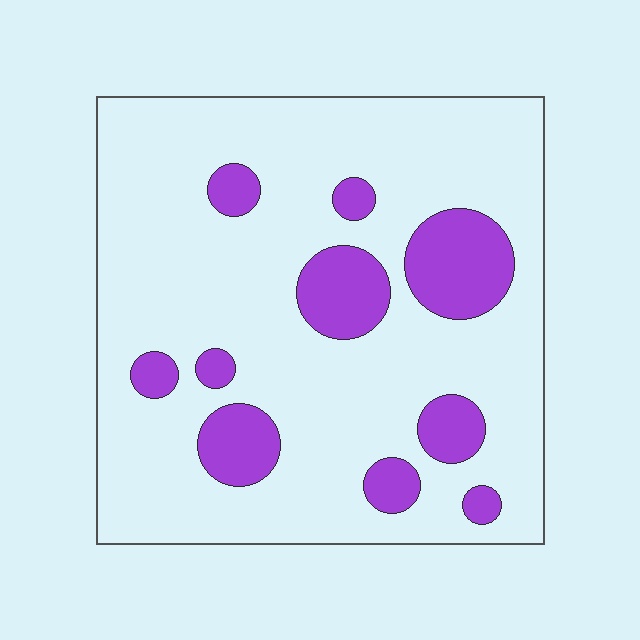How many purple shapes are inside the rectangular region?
10.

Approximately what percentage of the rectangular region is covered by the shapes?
Approximately 20%.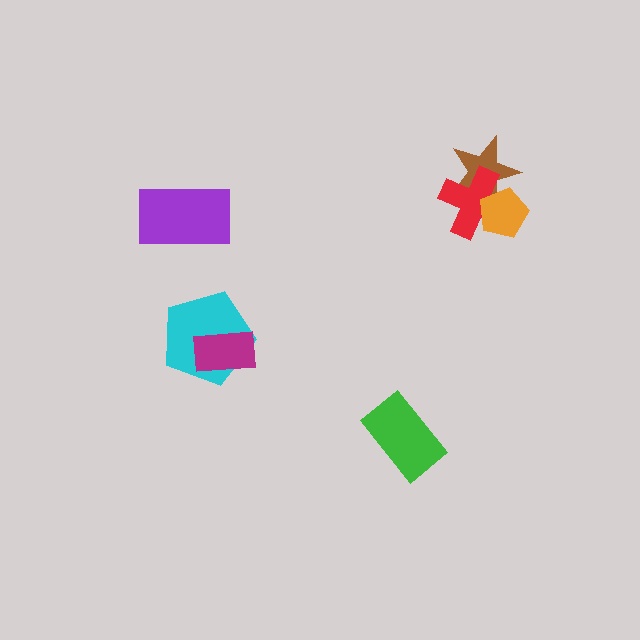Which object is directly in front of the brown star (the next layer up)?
The red cross is directly in front of the brown star.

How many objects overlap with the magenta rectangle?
1 object overlaps with the magenta rectangle.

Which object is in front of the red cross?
The orange pentagon is in front of the red cross.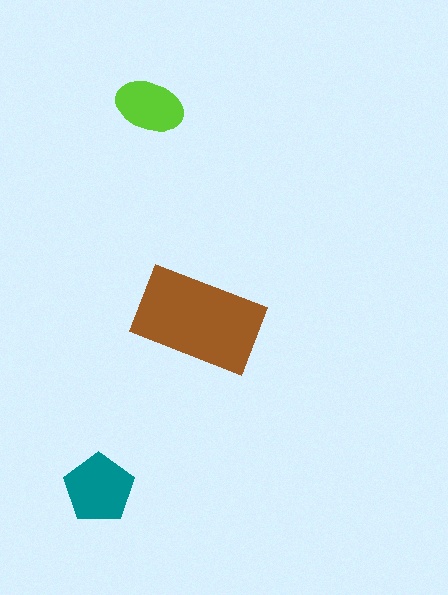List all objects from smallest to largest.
The lime ellipse, the teal pentagon, the brown rectangle.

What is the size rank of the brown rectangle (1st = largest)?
1st.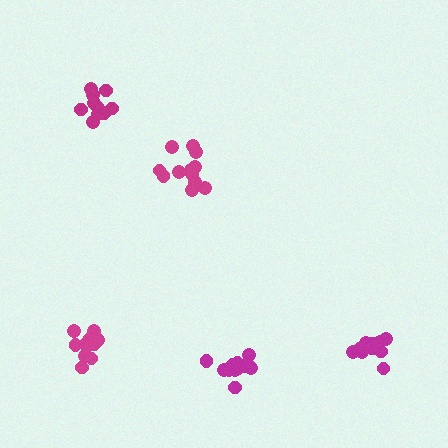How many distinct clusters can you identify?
There are 5 distinct clusters.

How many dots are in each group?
Group 1: 12 dots, Group 2: 13 dots, Group 3: 11 dots, Group 4: 13 dots, Group 5: 10 dots (59 total).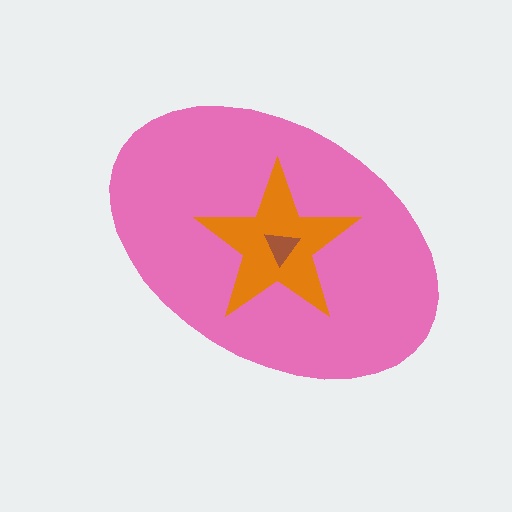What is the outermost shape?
The pink ellipse.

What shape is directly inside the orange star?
The brown triangle.